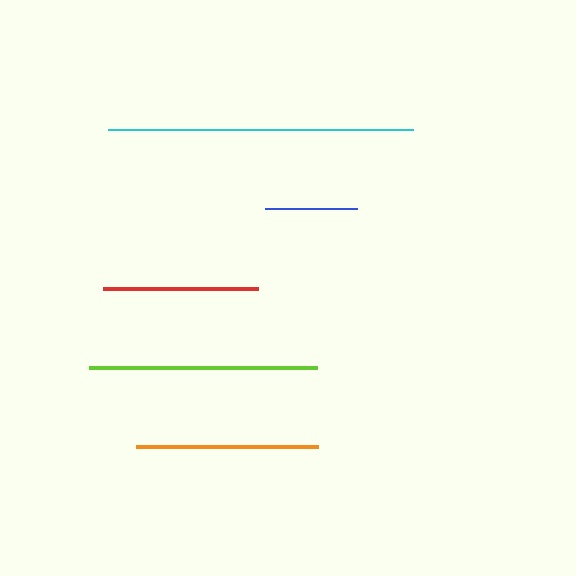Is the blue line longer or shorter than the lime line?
The lime line is longer than the blue line.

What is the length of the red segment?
The red segment is approximately 155 pixels long.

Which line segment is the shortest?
The blue line is the shortest at approximately 91 pixels.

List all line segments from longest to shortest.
From longest to shortest: cyan, lime, orange, red, blue.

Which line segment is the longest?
The cyan line is the longest at approximately 305 pixels.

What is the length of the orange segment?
The orange segment is approximately 182 pixels long.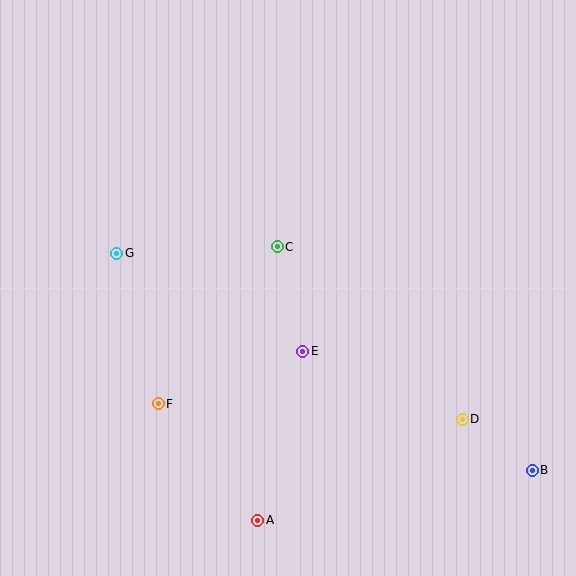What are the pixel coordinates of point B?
Point B is at (532, 470).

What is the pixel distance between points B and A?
The distance between B and A is 279 pixels.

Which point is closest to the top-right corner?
Point C is closest to the top-right corner.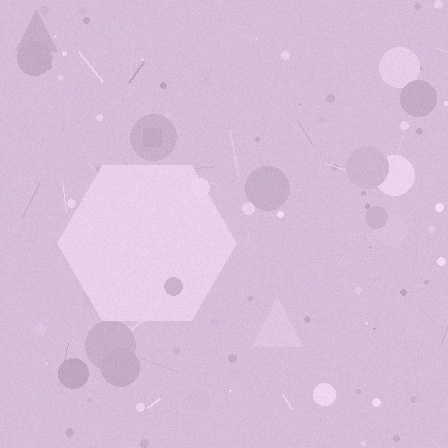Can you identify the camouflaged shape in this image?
The camouflaged shape is a hexagon.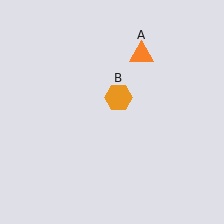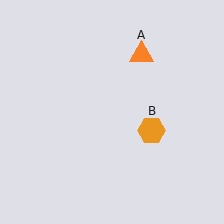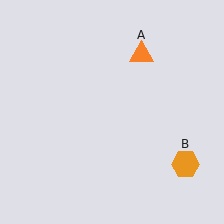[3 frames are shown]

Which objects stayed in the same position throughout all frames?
Orange triangle (object A) remained stationary.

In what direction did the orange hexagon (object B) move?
The orange hexagon (object B) moved down and to the right.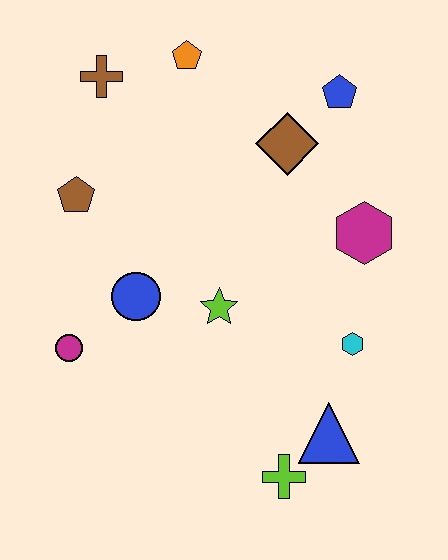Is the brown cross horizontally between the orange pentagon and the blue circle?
No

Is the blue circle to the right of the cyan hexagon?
No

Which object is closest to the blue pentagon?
The brown diamond is closest to the blue pentagon.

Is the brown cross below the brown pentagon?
No